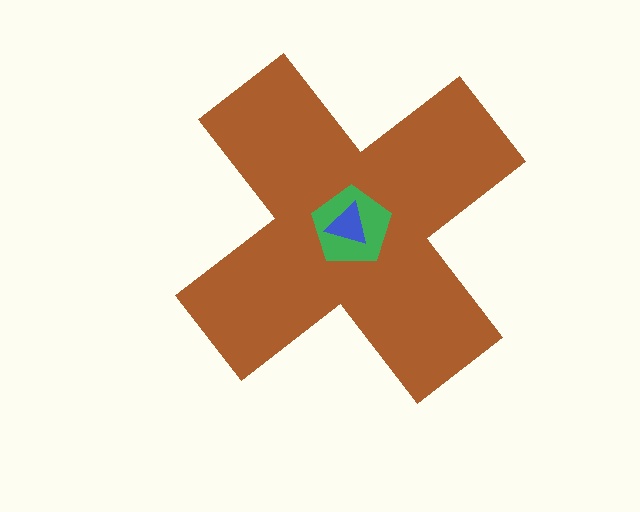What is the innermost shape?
The blue triangle.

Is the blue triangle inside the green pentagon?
Yes.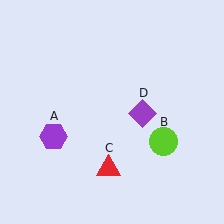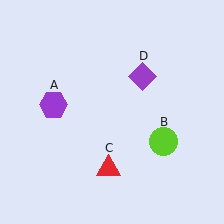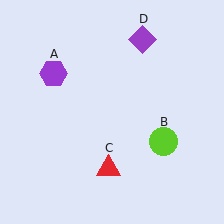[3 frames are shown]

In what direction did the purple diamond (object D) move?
The purple diamond (object D) moved up.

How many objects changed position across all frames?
2 objects changed position: purple hexagon (object A), purple diamond (object D).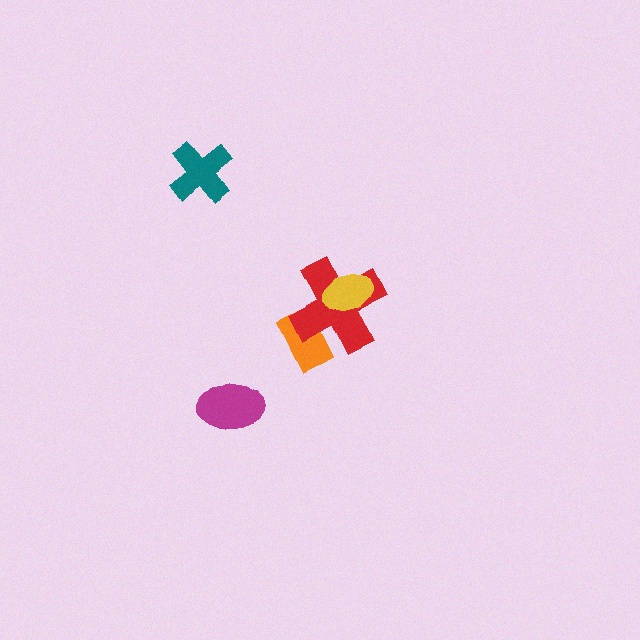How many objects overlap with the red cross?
2 objects overlap with the red cross.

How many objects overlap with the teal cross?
0 objects overlap with the teal cross.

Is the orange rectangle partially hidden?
Yes, it is partially covered by another shape.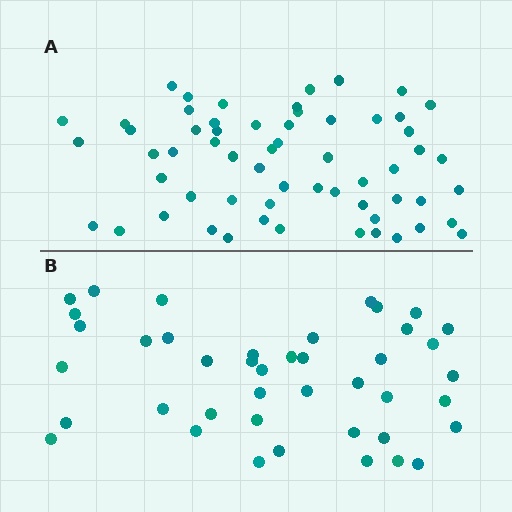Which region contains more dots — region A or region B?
Region A (the top region) has more dots.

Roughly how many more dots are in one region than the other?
Region A has approximately 20 more dots than region B.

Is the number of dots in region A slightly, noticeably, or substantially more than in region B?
Region A has noticeably more, but not dramatically so. The ratio is roughly 1.4 to 1.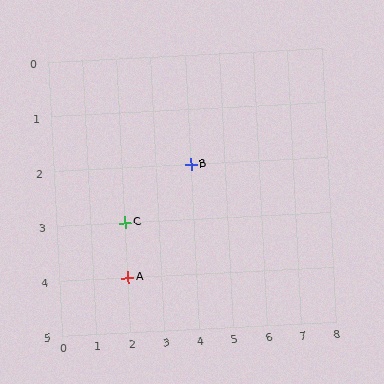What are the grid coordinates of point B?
Point B is at grid coordinates (4, 2).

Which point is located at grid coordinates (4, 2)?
Point B is at (4, 2).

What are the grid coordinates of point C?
Point C is at grid coordinates (2, 3).